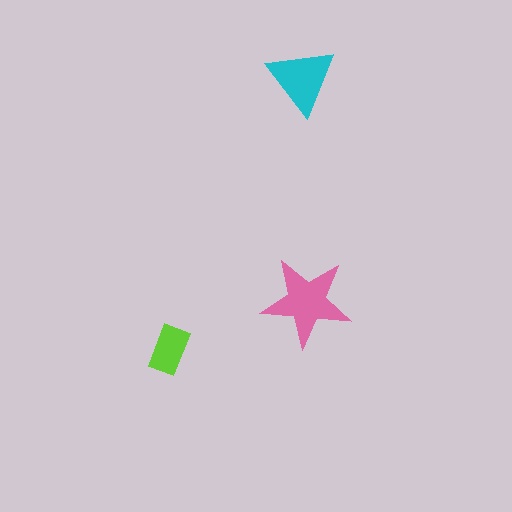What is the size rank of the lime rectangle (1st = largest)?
3rd.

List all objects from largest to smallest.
The pink star, the cyan triangle, the lime rectangle.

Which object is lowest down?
The lime rectangle is bottommost.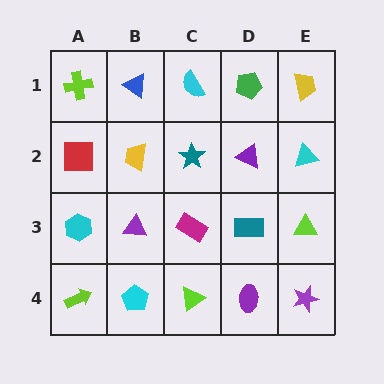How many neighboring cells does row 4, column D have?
3.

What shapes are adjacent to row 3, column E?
A cyan triangle (row 2, column E), a purple star (row 4, column E), a teal rectangle (row 3, column D).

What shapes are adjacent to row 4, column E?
A lime triangle (row 3, column E), a purple ellipse (row 4, column D).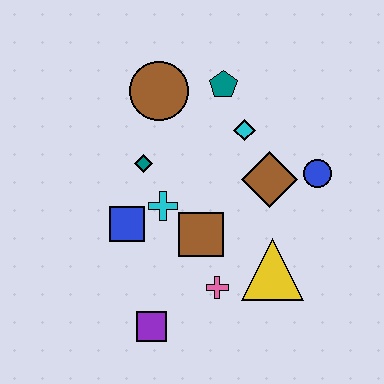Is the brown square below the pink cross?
No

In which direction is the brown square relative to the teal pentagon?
The brown square is below the teal pentagon.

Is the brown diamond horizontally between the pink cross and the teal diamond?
No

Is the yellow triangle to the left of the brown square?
No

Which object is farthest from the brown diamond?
The purple square is farthest from the brown diamond.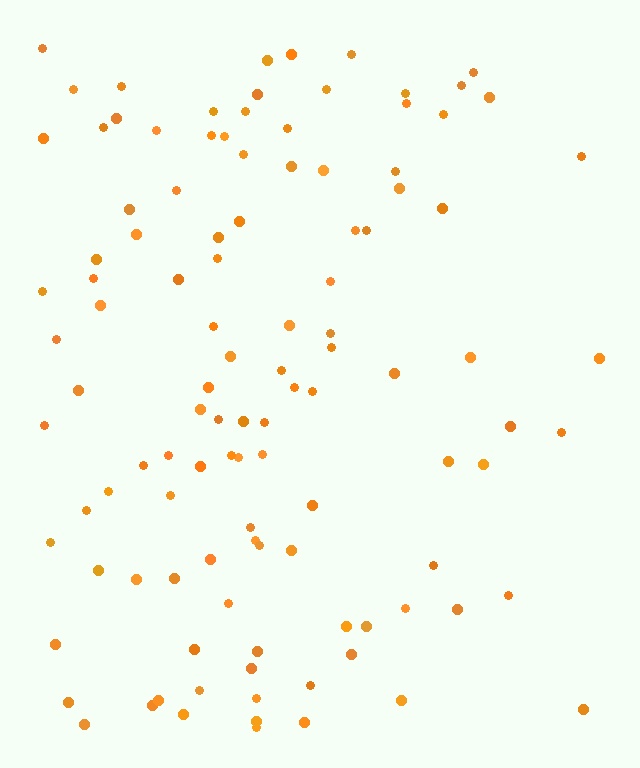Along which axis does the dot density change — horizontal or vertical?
Horizontal.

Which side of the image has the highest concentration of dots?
The left.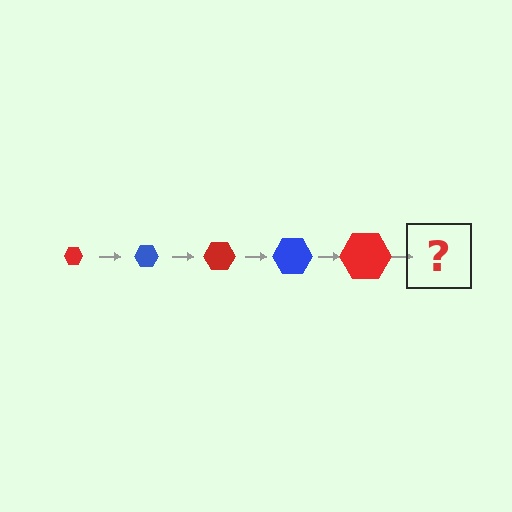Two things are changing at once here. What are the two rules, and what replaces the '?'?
The two rules are that the hexagon grows larger each step and the color cycles through red and blue. The '?' should be a blue hexagon, larger than the previous one.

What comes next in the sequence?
The next element should be a blue hexagon, larger than the previous one.